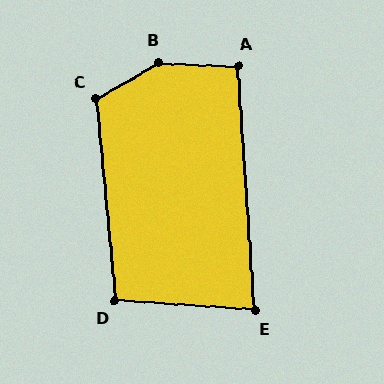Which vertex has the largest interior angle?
B, at approximately 147 degrees.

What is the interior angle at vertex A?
Approximately 97 degrees (obtuse).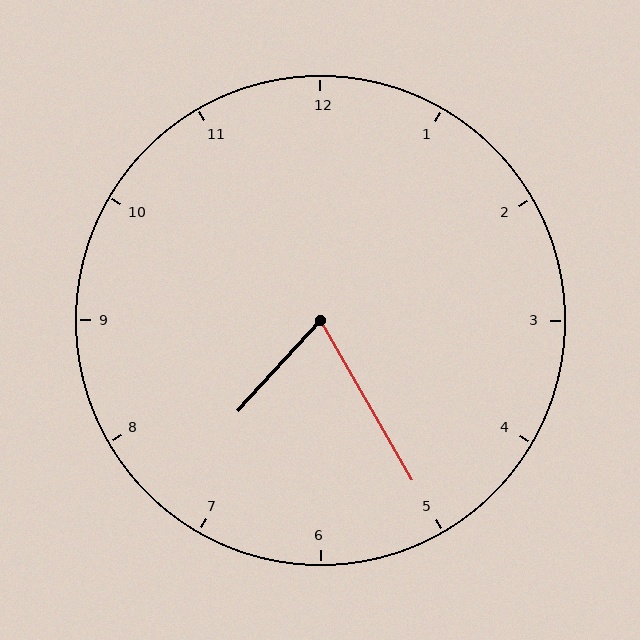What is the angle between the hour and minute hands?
Approximately 72 degrees.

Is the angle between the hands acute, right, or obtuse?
It is acute.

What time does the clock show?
7:25.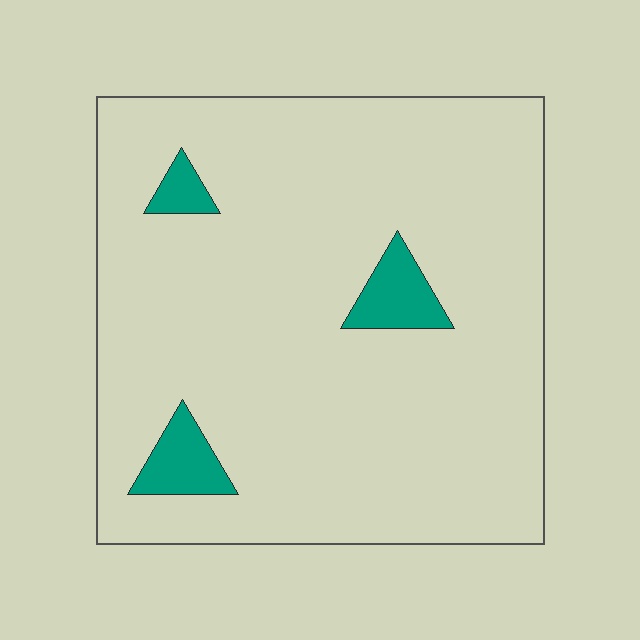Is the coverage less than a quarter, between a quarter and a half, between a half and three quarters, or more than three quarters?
Less than a quarter.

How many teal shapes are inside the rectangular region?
3.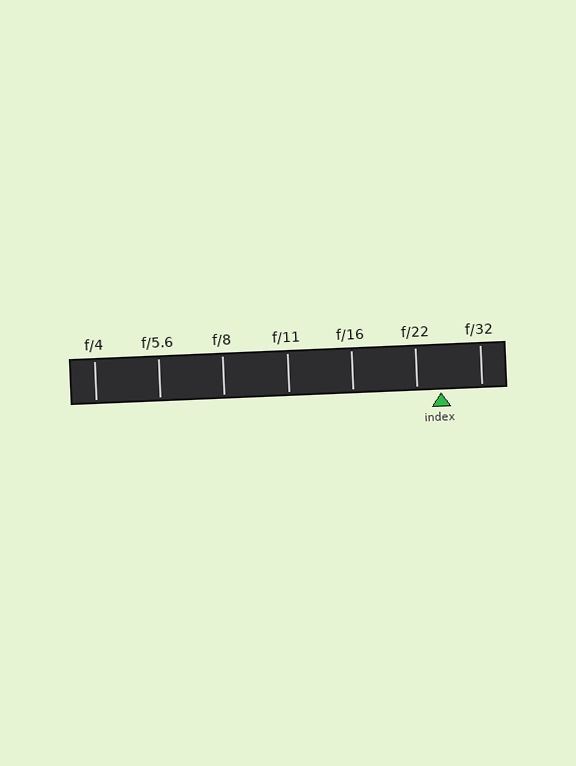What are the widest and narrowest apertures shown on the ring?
The widest aperture shown is f/4 and the narrowest is f/32.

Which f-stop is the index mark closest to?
The index mark is closest to f/22.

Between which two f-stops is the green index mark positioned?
The index mark is between f/22 and f/32.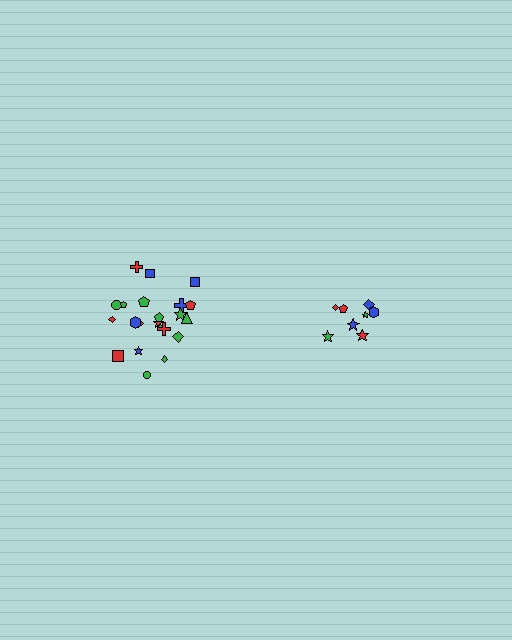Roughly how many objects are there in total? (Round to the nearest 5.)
Roughly 30 objects in total.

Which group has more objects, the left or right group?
The left group.